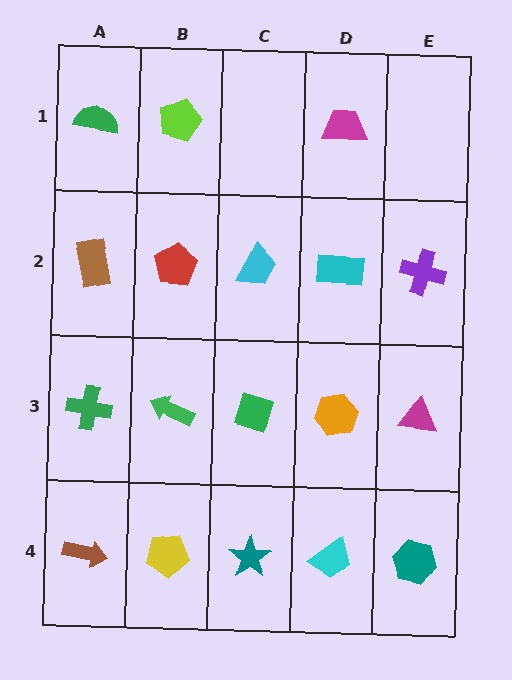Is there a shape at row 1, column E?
No, that cell is empty.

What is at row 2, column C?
A cyan trapezoid.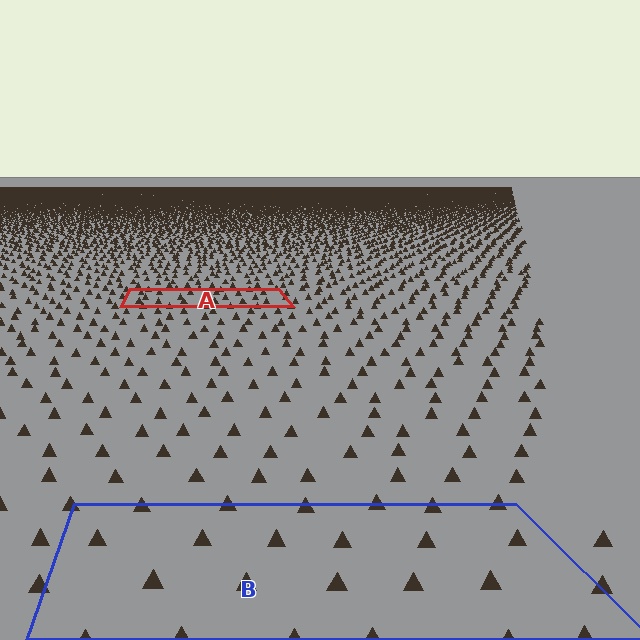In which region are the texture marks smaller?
The texture marks are smaller in region A, because it is farther away.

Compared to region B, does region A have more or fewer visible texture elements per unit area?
Region A has more texture elements per unit area — they are packed more densely because it is farther away.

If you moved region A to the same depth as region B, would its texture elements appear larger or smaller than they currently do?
They would appear larger. At a closer depth, the same texture elements are projected at a bigger on-screen size.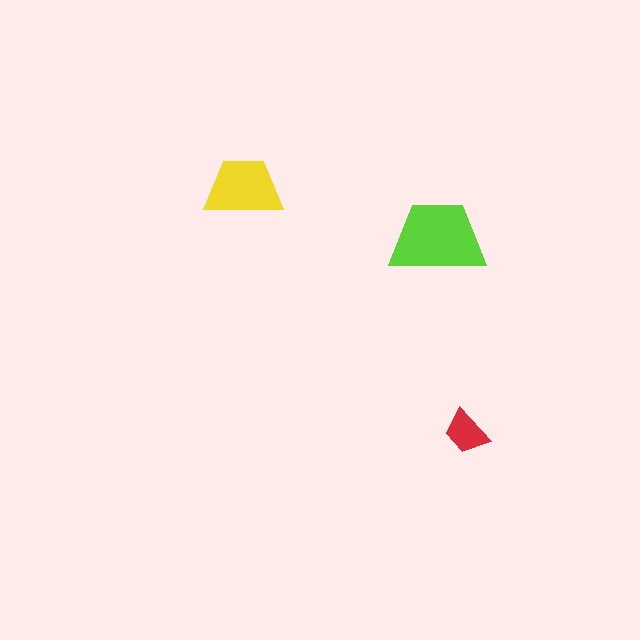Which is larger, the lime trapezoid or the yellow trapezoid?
The lime one.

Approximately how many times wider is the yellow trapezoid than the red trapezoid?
About 1.5 times wider.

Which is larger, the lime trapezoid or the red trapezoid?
The lime one.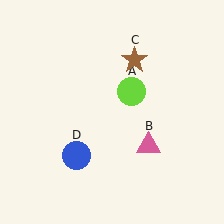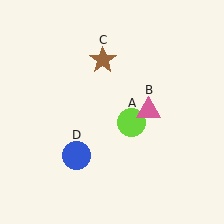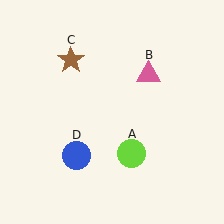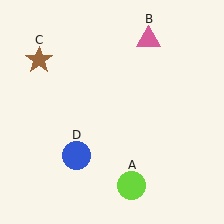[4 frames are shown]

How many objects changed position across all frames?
3 objects changed position: lime circle (object A), pink triangle (object B), brown star (object C).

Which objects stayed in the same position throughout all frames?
Blue circle (object D) remained stationary.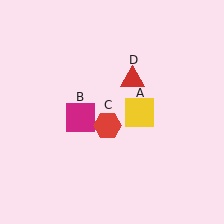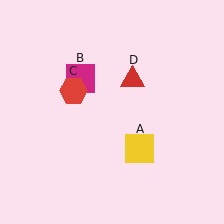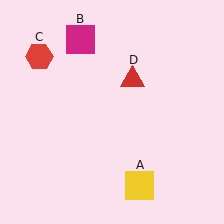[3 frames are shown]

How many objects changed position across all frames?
3 objects changed position: yellow square (object A), magenta square (object B), red hexagon (object C).